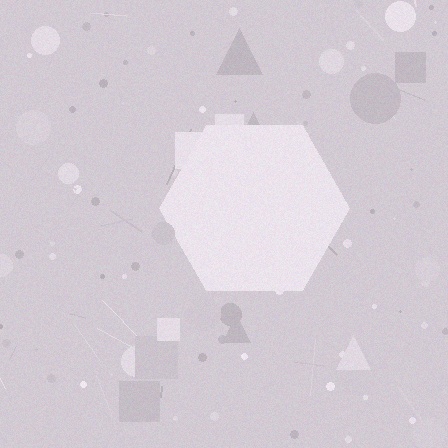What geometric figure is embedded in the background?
A hexagon is embedded in the background.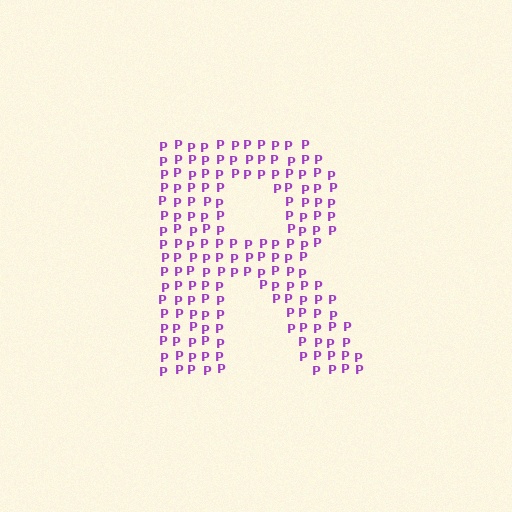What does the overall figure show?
The overall figure shows the letter R.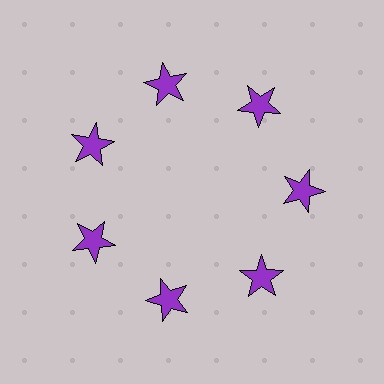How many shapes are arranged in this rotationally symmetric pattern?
There are 7 shapes, arranged in 7 groups of 1.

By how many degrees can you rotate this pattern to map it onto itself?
The pattern maps onto itself every 51 degrees of rotation.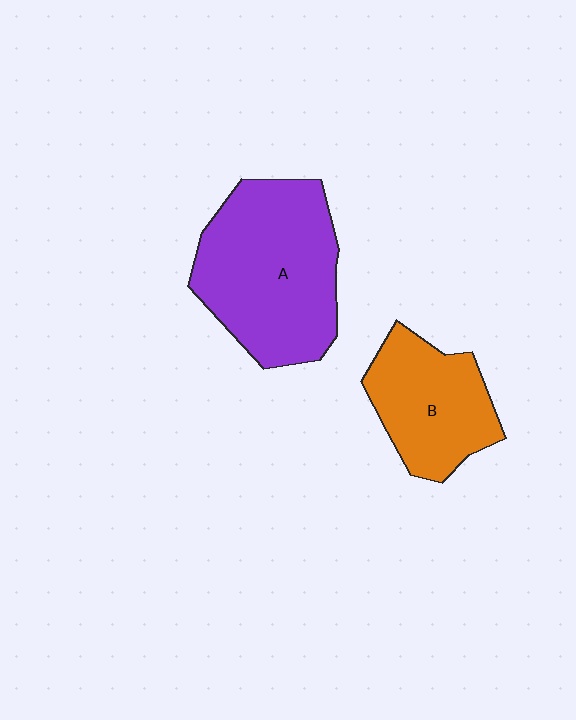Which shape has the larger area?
Shape A (purple).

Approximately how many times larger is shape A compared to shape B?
Approximately 1.6 times.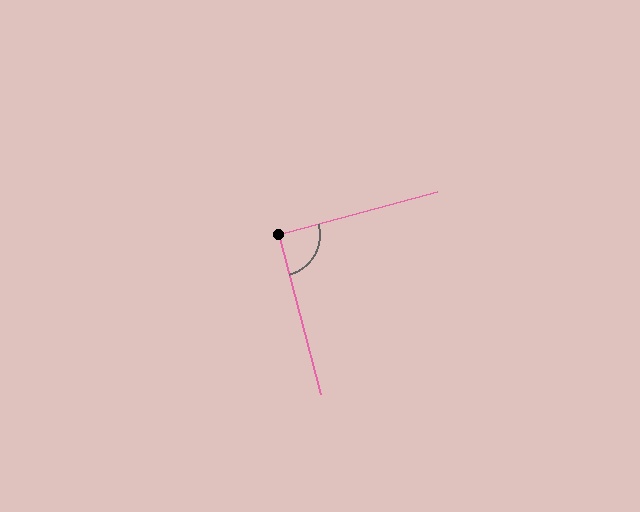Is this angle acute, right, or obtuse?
It is approximately a right angle.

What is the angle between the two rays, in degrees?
Approximately 91 degrees.